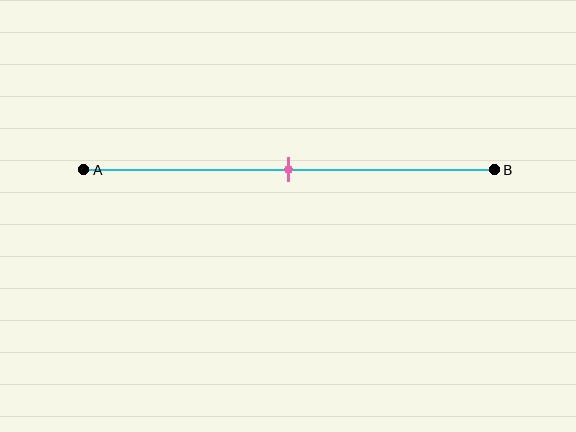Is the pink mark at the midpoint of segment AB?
Yes, the mark is approximately at the midpoint.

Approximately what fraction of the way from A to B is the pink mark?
The pink mark is approximately 50% of the way from A to B.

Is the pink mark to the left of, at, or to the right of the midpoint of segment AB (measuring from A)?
The pink mark is approximately at the midpoint of segment AB.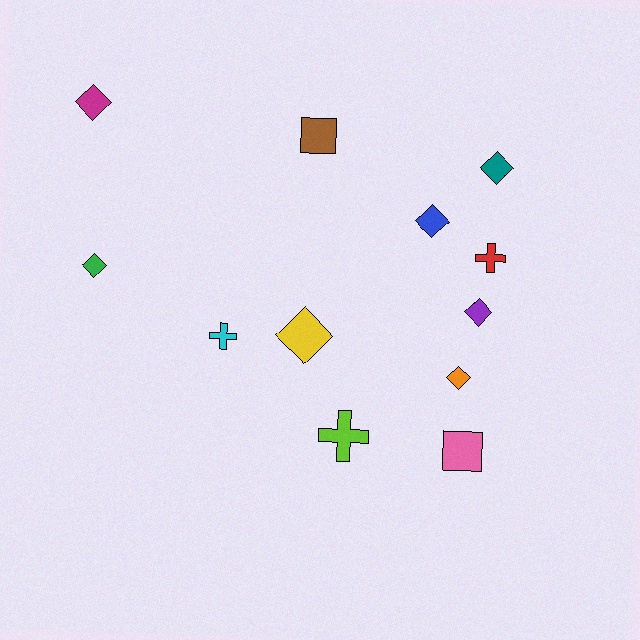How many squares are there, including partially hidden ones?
There are 2 squares.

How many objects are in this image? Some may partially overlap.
There are 12 objects.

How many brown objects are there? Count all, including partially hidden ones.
There is 1 brown object.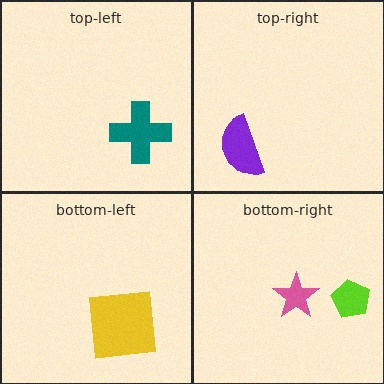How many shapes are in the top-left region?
1.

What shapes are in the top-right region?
The purple semicircle.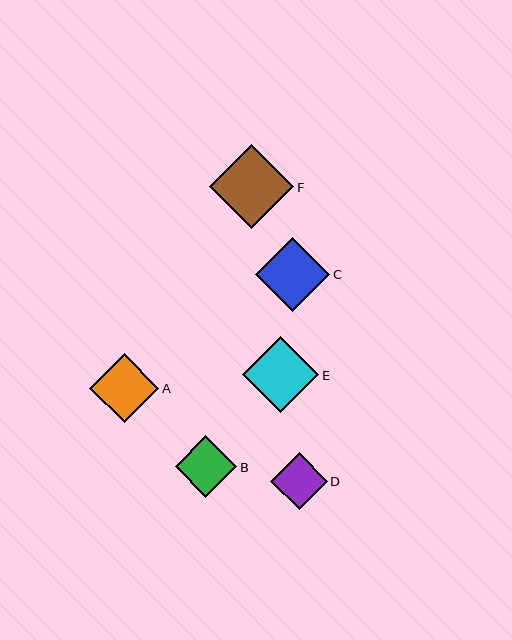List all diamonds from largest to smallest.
From largest to smallest: F, E, C, A, B, D.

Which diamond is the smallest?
Diamond D is the smallest with a size of approximately 56 pixels.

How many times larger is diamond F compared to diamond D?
Diamond F is approximately 1.5 times the size of diamond D.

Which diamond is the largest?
Diamond F is the largest with a size of approximately 84 pixels.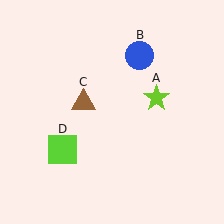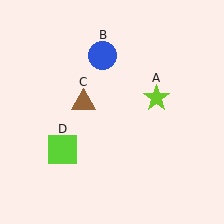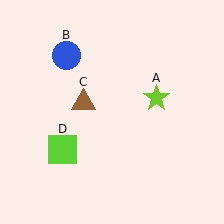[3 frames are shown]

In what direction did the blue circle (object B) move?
The blue circle (object B) moved left.